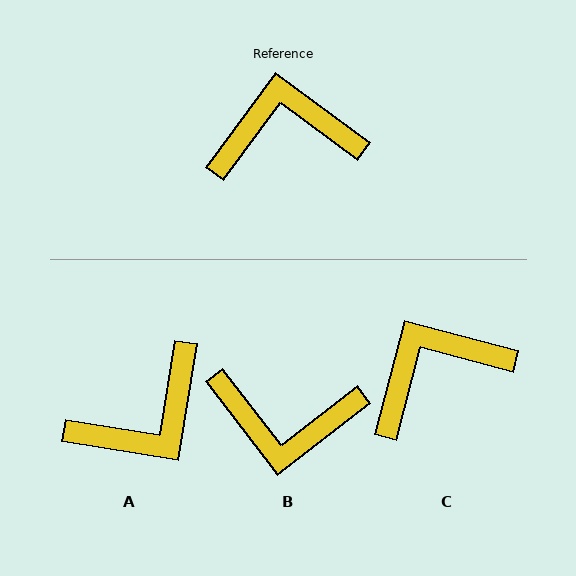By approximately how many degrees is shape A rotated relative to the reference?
Approximately 153 degrees clockwise.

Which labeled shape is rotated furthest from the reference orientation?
B, about 164 degrees away.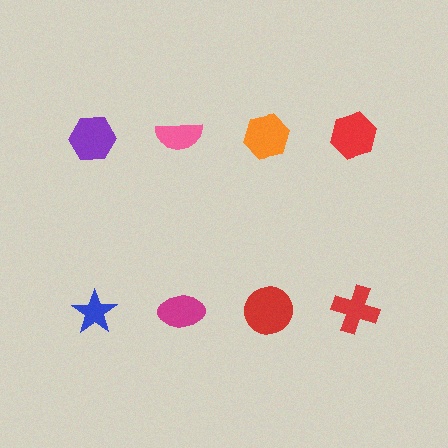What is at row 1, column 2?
A pink semicircle.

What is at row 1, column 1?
A purple hexagon.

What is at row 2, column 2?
A magenta ellipse.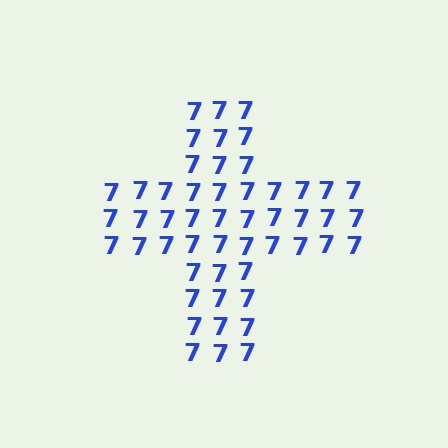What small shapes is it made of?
It is made of small digit 7's.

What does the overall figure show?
The overall figure shows a cross.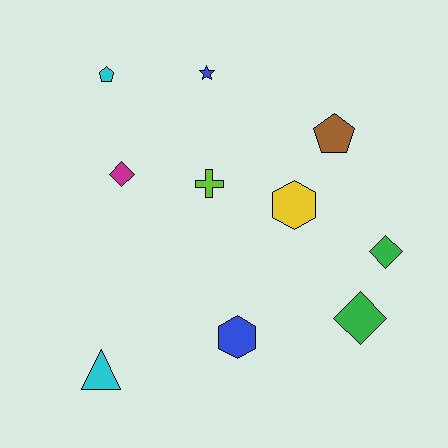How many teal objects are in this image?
There are no teal objects.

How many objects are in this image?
There are 10 objects.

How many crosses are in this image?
There is 1 cross.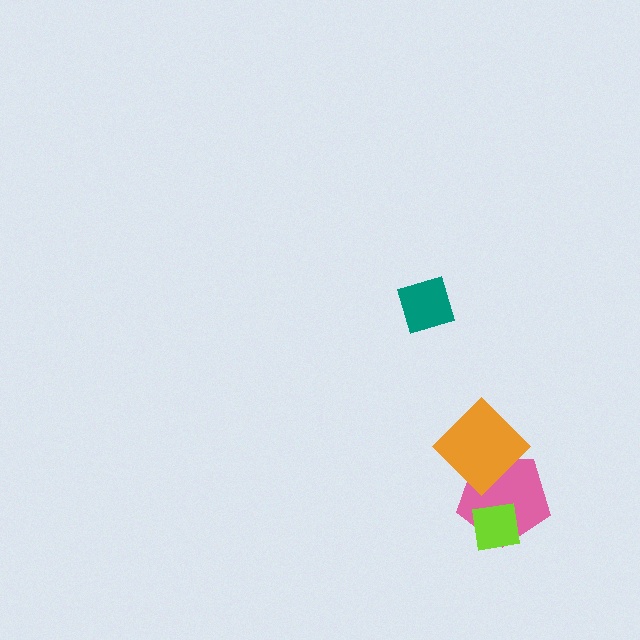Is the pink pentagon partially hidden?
Yes, it is partially covered by another shape.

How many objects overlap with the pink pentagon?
2 objects overlap with the pink pentagon.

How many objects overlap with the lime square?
1 object overlaps with the lime square.